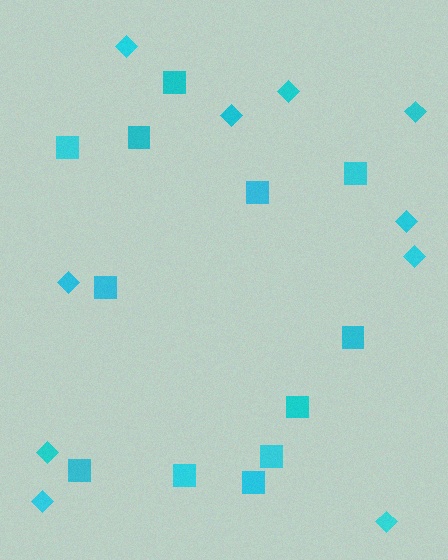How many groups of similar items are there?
There are 2 groups: one group of diamonds (10) and one group of squares (12).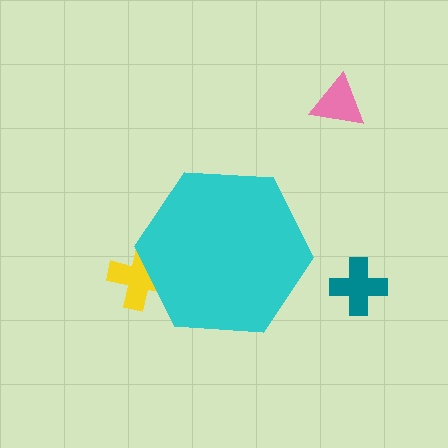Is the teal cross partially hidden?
No, the teal cross is fully visible.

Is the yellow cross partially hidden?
Yes, the yellow cross is partially hidden behind the cyan hexagon.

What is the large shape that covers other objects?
A cyan hexagon.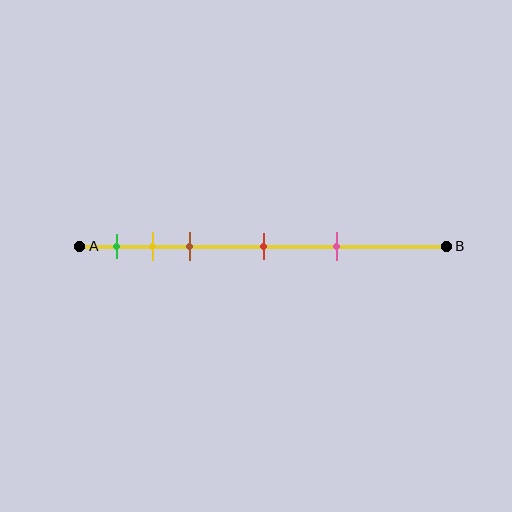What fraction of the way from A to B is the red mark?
The red mark is approximately 50% (0.5) of the way from A to B.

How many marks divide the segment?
There are 5 marks dividing the segment.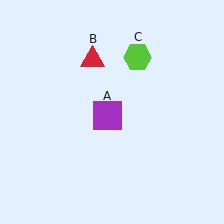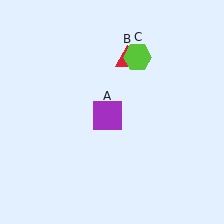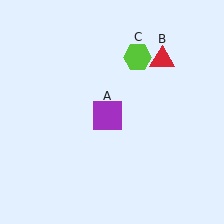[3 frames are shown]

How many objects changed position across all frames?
1 object changed position: red triangle (object B).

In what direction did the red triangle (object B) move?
The red triangle (object B) moved right.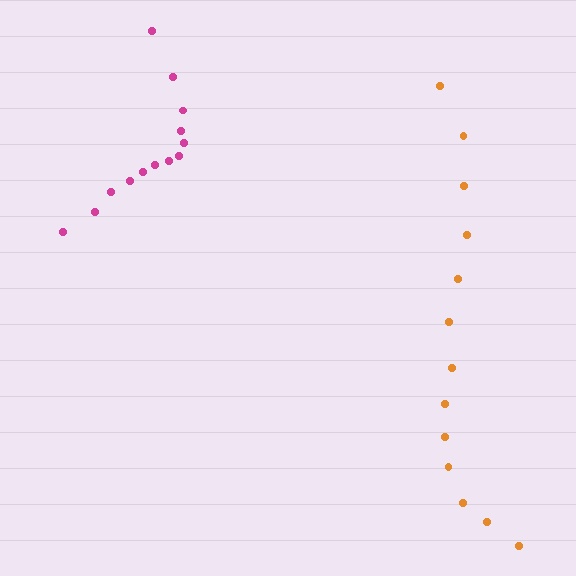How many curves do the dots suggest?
There are 2 distinct paths.